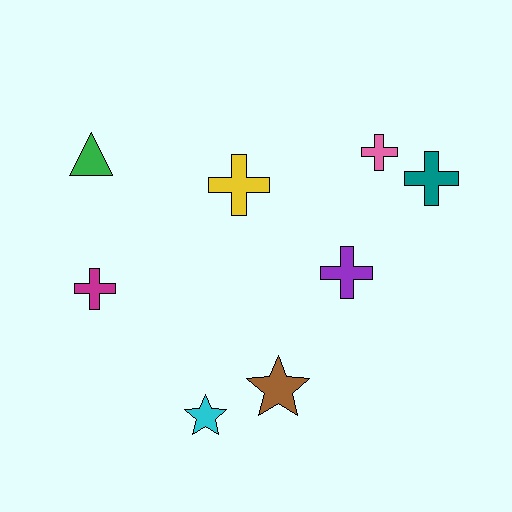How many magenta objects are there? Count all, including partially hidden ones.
There is 1 magenta object.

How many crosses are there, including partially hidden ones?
There are 5 crosses.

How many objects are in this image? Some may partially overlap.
There are 8 objects.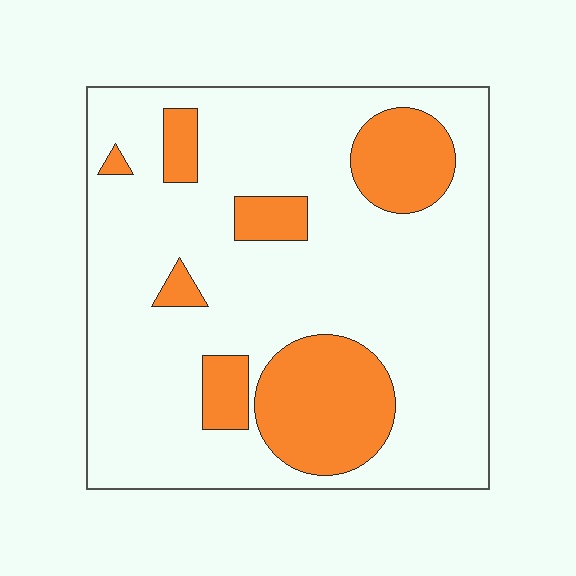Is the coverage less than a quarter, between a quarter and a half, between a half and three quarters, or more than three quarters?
Less than a quarter.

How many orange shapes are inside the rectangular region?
7.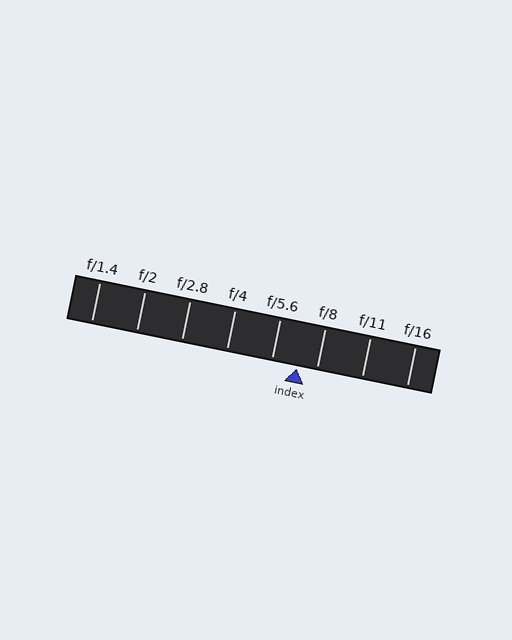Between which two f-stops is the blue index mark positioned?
The index mark is between f/5.6 and f/8.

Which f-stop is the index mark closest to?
The index mark is closest to f/8.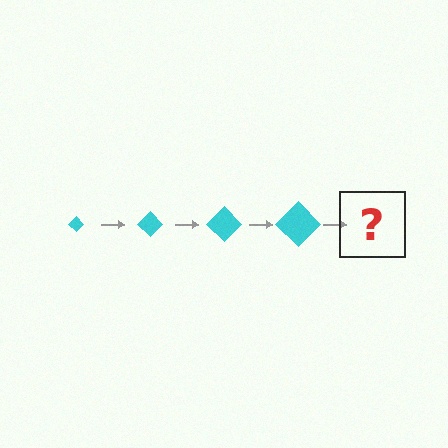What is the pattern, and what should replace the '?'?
The pattern is that the diamond gets progressively larger each step. The '?' should be a cyan diamond, larger than the previous one.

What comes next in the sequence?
The next element should be a cyan diamond, larger than the previous one.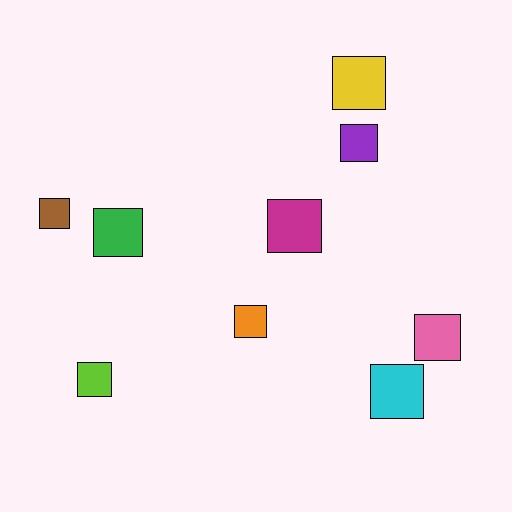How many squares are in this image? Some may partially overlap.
There are 9 squares.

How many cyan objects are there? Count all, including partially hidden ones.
There is 1 cyan object.